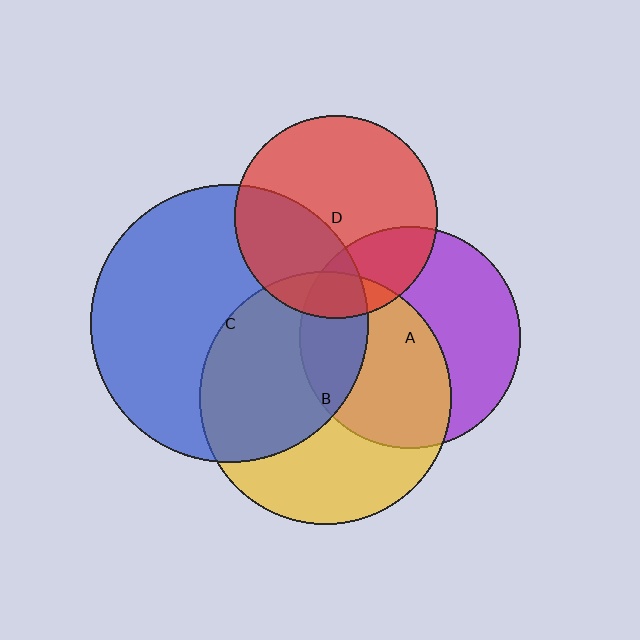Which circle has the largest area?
Circle C (blue).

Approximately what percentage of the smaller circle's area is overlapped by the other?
Approximately 50%.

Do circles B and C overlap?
Yes.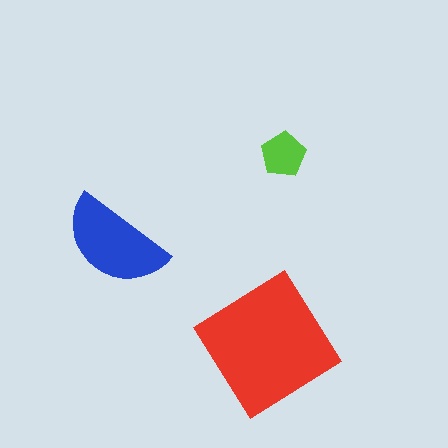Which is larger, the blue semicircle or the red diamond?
The red diamond.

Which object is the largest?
The red diamond.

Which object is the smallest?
The lime pentagon.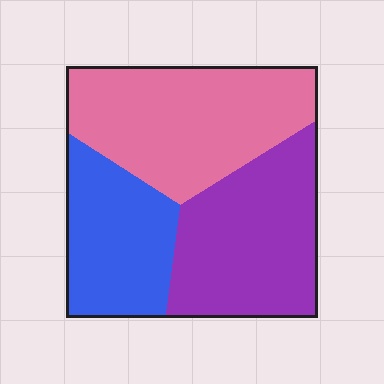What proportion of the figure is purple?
Purple covers around 35% of the figure.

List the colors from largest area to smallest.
From largest to smallest: pink, purple, blue.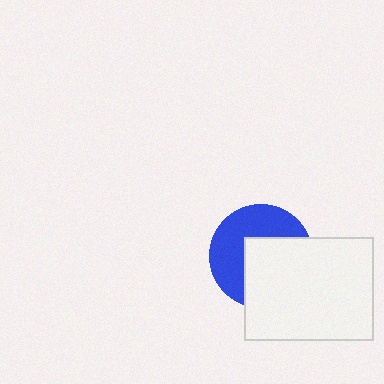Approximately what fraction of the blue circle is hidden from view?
Roughly 50% of the blue circle is hidden behind the white rectangle.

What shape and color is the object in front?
The object in front is a white rectangle.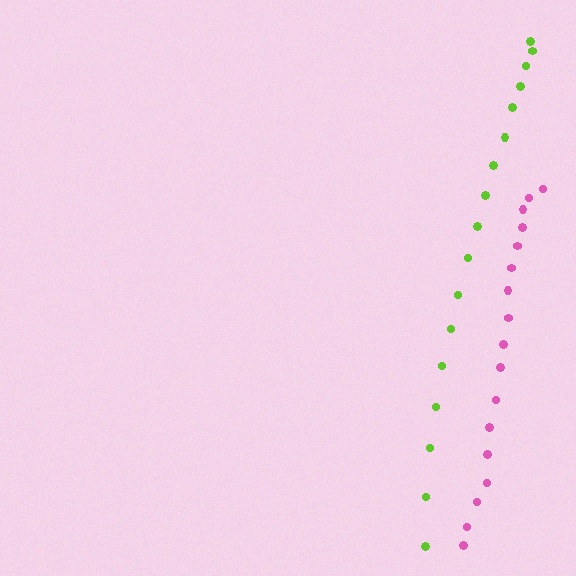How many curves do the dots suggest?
There are 2 distinct paths.